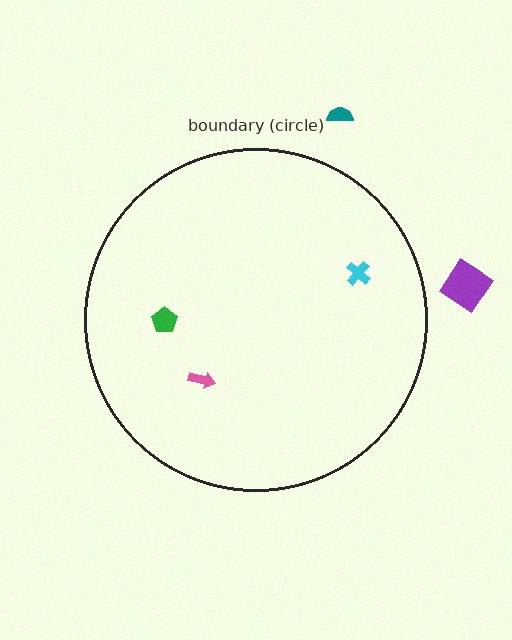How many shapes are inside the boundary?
3 inside, 2 outside.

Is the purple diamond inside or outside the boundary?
Outside.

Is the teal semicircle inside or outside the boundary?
Outside.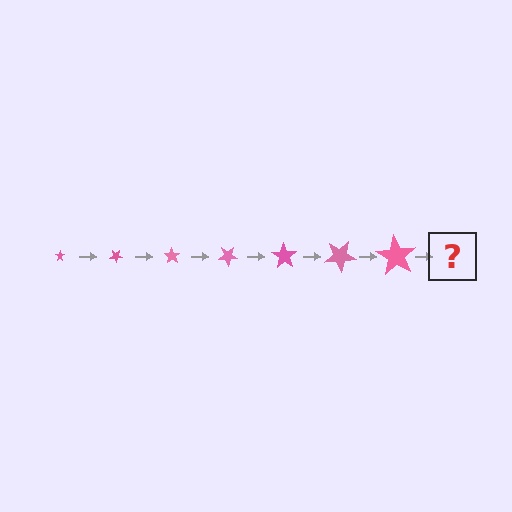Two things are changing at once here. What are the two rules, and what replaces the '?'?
The two rules are that the star grows larger each step and it rotates 35 degrees each step. The '?' should be a star, larger than the previous one and rotated 245 degrees from the start.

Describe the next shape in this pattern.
It should be a star, larger than the previous one and rotated 245 degrees from the start.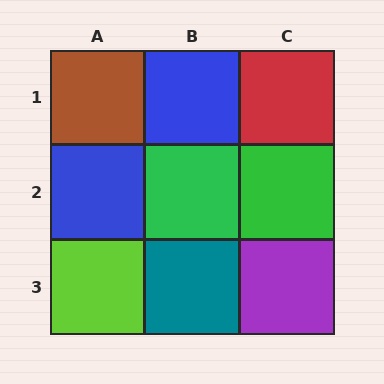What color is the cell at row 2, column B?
Green.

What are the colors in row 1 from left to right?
Brown, blue, red.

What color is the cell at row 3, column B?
Teal.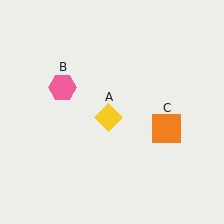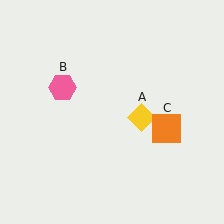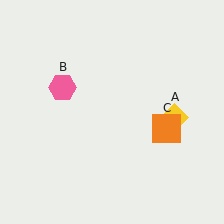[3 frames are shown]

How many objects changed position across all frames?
1 object changed position: yellow diamond (object A).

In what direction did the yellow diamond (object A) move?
The yellow diamond (object A) moved right.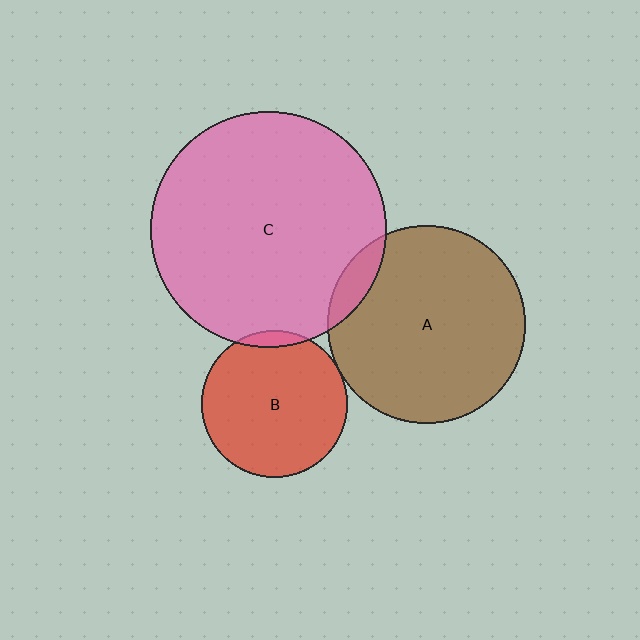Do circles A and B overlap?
Yes.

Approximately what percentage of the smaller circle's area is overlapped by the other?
Approximately 5%.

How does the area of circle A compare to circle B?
Approximately 1.8 times.